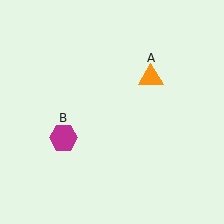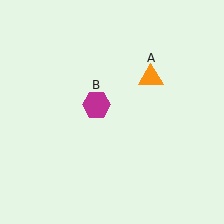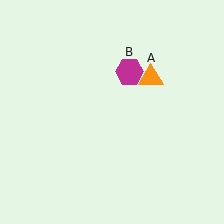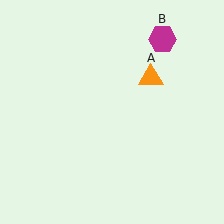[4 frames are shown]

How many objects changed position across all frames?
1 object changed position: magenta hexagon (object B).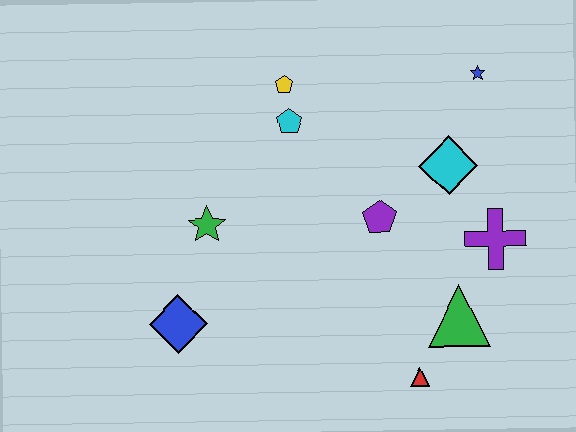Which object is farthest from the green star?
The blue star is farthest from the green star.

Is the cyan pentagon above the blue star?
No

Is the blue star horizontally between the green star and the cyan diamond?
No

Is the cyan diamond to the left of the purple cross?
Yes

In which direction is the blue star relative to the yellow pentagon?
The blue star is to the right of the yellow pentagon.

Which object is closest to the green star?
The blue diamond is closest to the green star.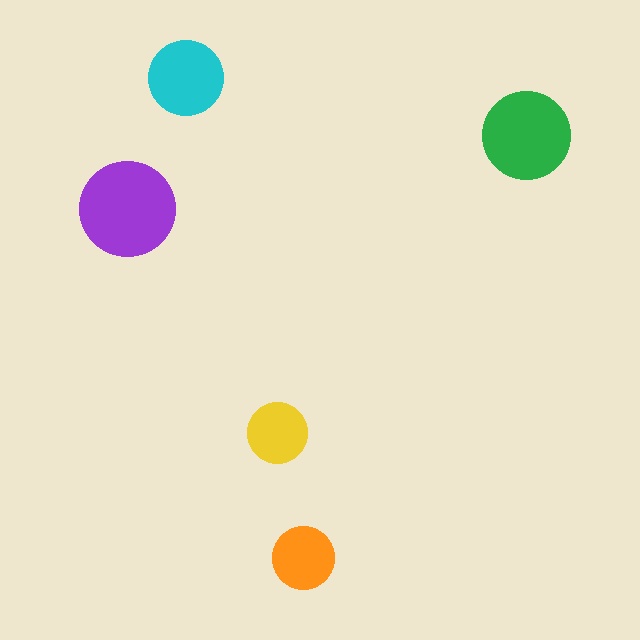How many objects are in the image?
There are 5 objects in the image.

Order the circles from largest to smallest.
the purple one, the green one, the cyan one, the orange one, the yellow one.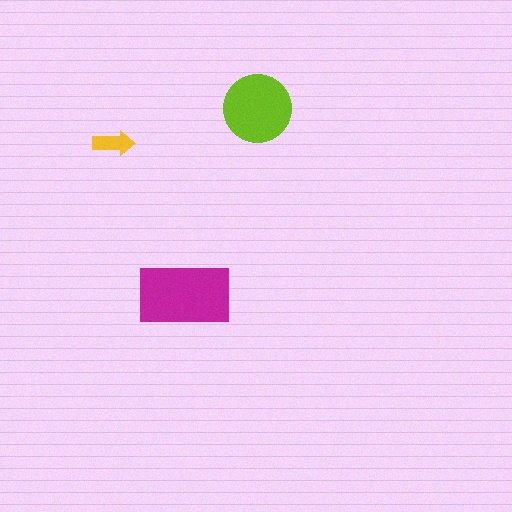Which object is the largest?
The magenta rectangle.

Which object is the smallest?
The yellow arrow.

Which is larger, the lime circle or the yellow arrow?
The lime circle.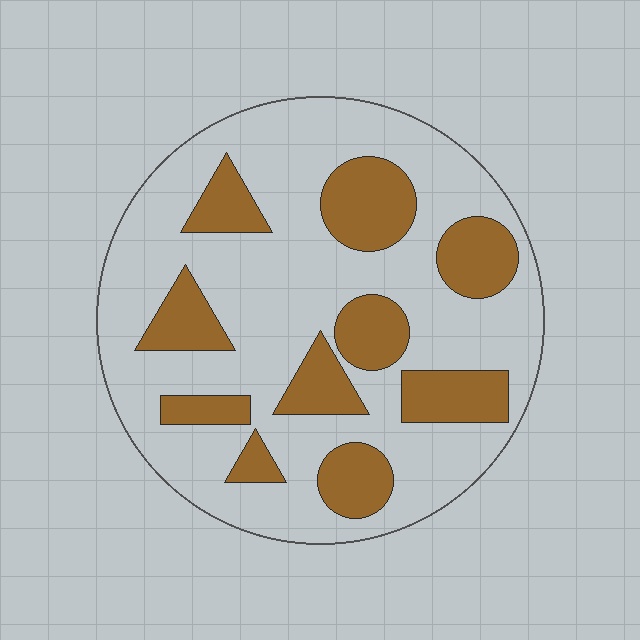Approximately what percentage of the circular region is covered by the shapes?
Approximately 30%.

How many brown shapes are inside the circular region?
10.